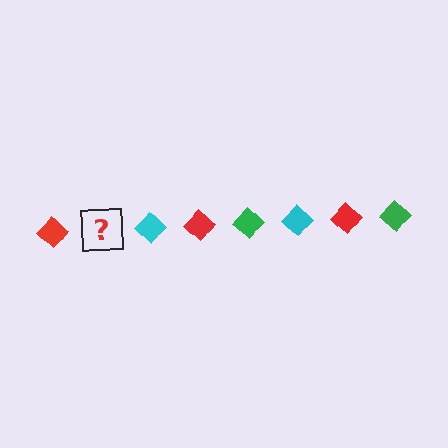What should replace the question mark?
The question mark should be replaced with a green diamond.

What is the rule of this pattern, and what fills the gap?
The rule is that the pattern cycles through red, green, cyan diamonds. The gap should be filled with a green diamond.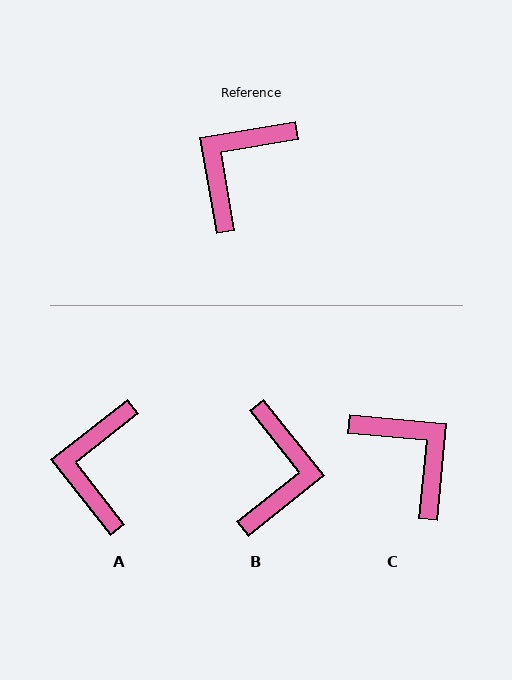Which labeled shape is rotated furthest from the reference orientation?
B, about 151 degrees away.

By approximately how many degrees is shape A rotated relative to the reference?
Approximately 28 degrees counter-clockwise.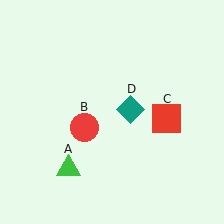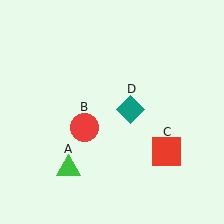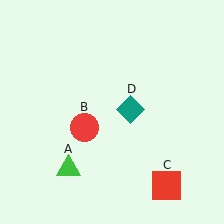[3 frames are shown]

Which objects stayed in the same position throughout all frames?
Green triangle (object A) and red circle (object B) and teal diamond (object D) remained stationary.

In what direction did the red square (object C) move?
The red square (object C) moved down.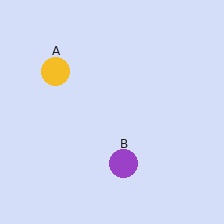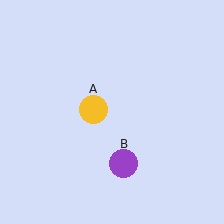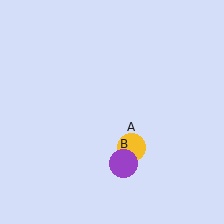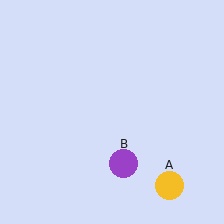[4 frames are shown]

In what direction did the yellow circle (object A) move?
The yellow circle (object A) moved down and to the right.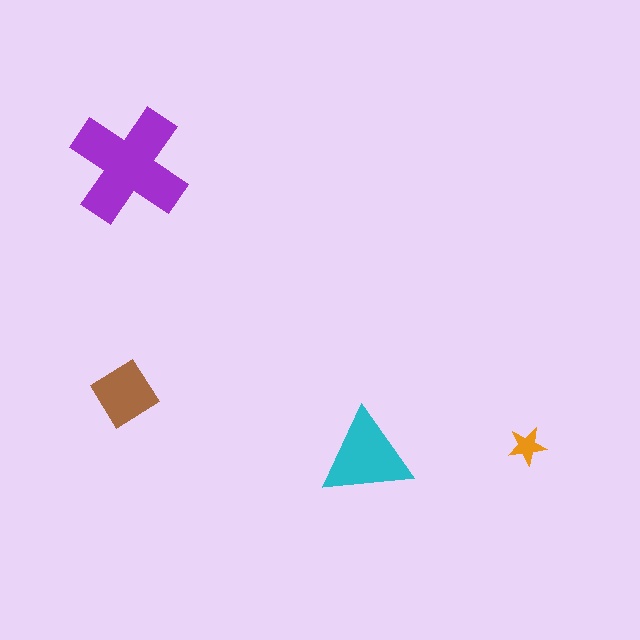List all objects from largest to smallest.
The purple cross, the cyan triangle, the brown diamond, the orange star.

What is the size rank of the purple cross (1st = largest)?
1st.